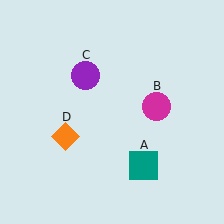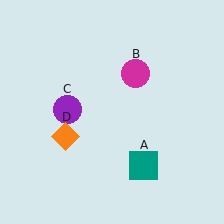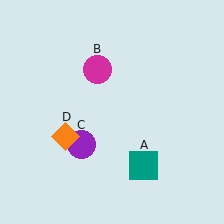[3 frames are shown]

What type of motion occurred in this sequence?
The magenta circle (object B), purple circle (object C) rotated counterclockwise around the center of the scene.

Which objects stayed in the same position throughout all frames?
Teal square (object A) and orange diamond (object D) remained stationary.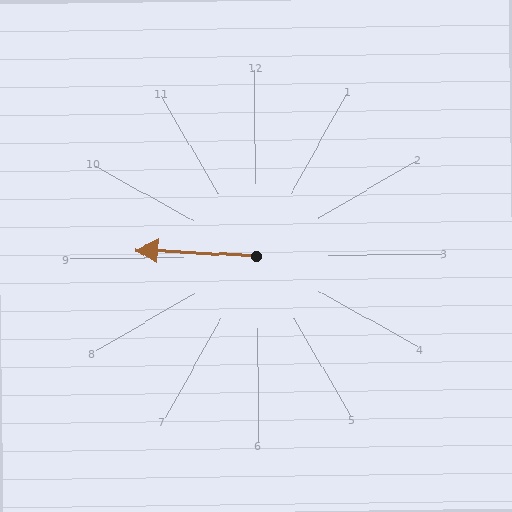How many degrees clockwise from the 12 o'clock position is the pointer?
Approximately 274 degrees.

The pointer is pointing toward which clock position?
Roughly 9 o'clock.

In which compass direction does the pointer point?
West.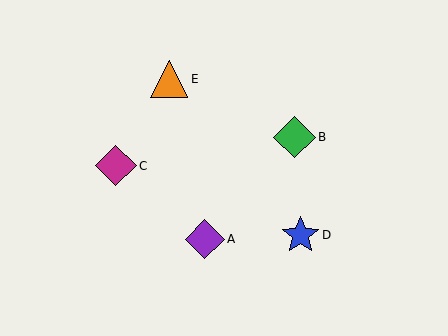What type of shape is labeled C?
Shape C is a magenta diamond.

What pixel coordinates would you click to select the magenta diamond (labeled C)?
Click at (116, 166) to select the magenta diamond C.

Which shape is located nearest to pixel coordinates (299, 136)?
The green diamond (labeled B) at (295, 137) is nearest to that location.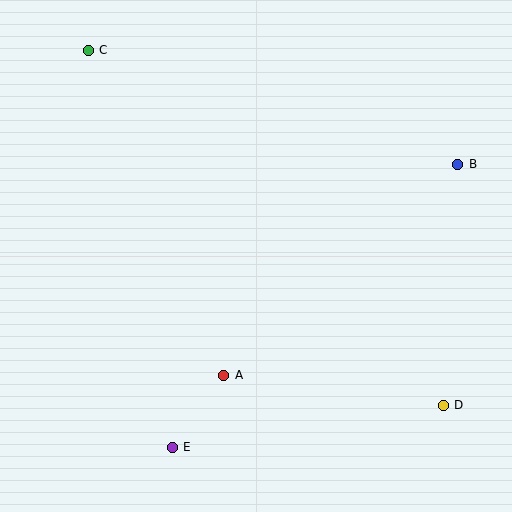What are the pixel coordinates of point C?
Point C is at (88, 50).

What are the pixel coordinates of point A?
Point A is at (224, 375).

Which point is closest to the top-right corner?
Point B is closest to the top-right corner.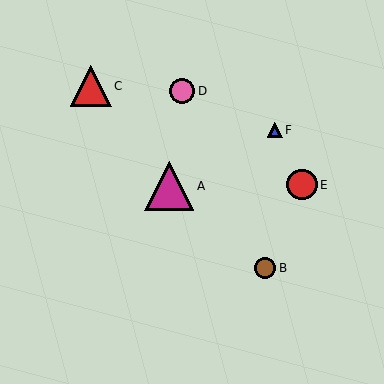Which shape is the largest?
The magenta triangle (labeled A) is the largest.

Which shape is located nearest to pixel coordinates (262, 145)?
The blue triangle (labeled F) at (275, 130) is nearest to that location.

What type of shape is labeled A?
Shape A is a magenta triangle.